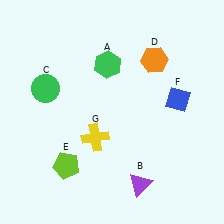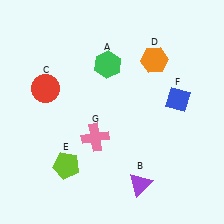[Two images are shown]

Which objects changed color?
C changed from green to red. G changed from yellow to pink.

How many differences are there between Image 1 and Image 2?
There are 2 differences between the two images.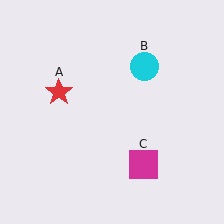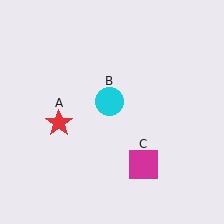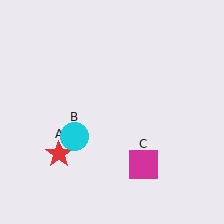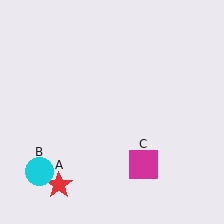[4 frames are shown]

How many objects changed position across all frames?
2 objects changed position: red star (object A), cyan circle (object B).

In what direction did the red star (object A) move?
The red star (object A) moved down.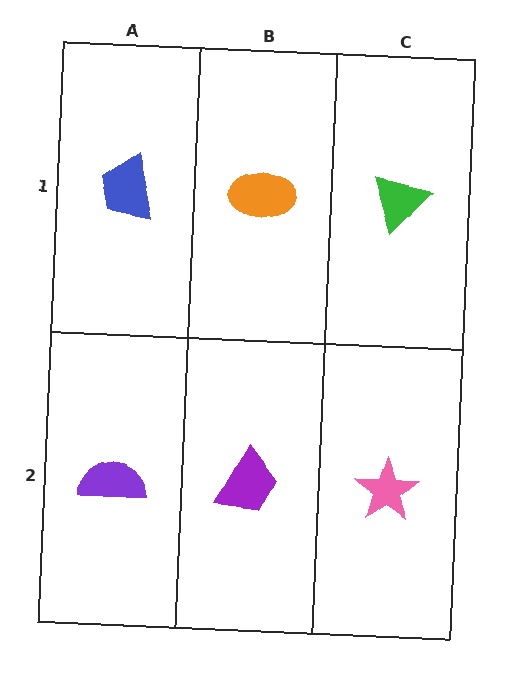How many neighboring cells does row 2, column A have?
2.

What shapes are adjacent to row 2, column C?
A green triangle (row 1, column C), a purple trapezoid (row 2, column B).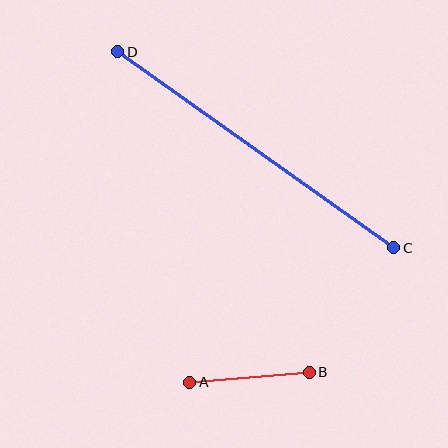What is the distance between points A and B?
The distance is approximately 120 pixels.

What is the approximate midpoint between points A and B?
The midpoint is at approximately (249, 377) pixels.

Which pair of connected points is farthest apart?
Points C and D are farthest apart.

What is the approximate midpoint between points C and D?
The midpoint is at approximately (256, 150) pixels.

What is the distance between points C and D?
The distance is approximately 338 pixels.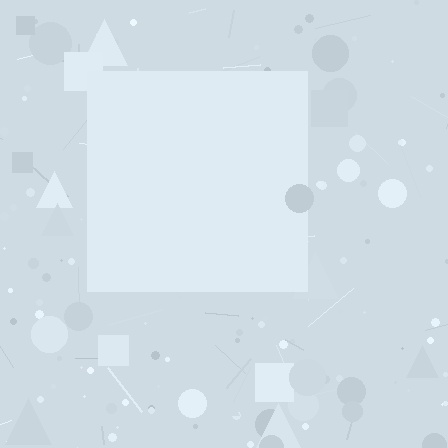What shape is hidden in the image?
A square is hidden in the image.